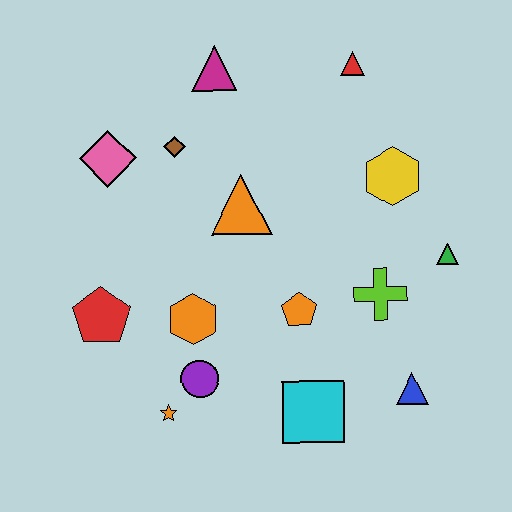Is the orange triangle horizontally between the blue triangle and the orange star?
Yes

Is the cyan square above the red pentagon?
No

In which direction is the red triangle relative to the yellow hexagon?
The red triangle is above the yellow hexagon.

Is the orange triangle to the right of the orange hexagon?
Yes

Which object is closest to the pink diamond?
The brown diamond is closest to the pink diamond.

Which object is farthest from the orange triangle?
The blue triangle is farthest from the orange triangle.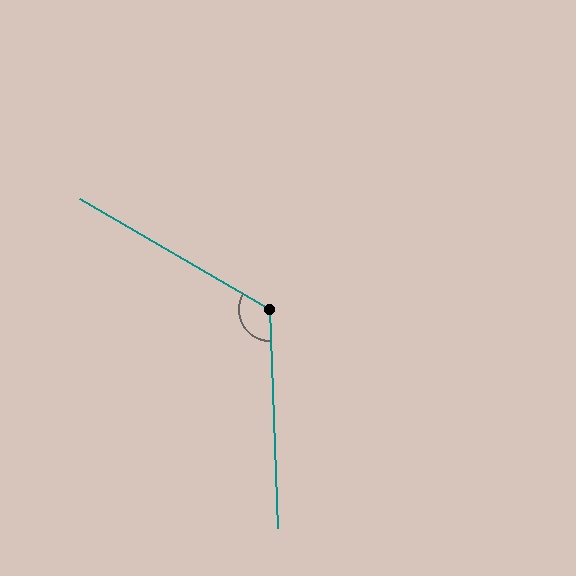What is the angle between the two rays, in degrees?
Approximately 122 degrees.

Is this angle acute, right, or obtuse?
It is obtuse.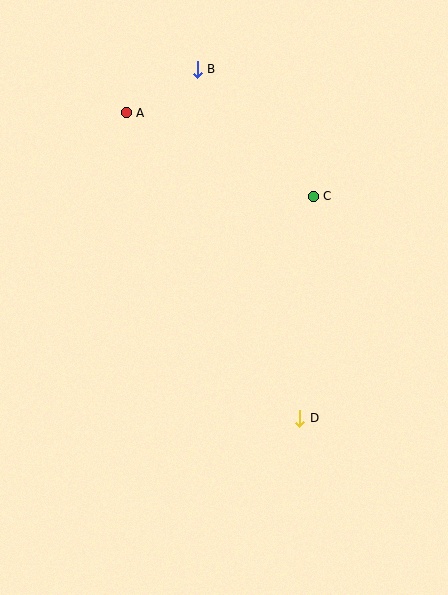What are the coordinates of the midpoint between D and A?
The midpoint between D and A is at (213, 265).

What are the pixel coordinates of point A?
Point A is at (126, 113).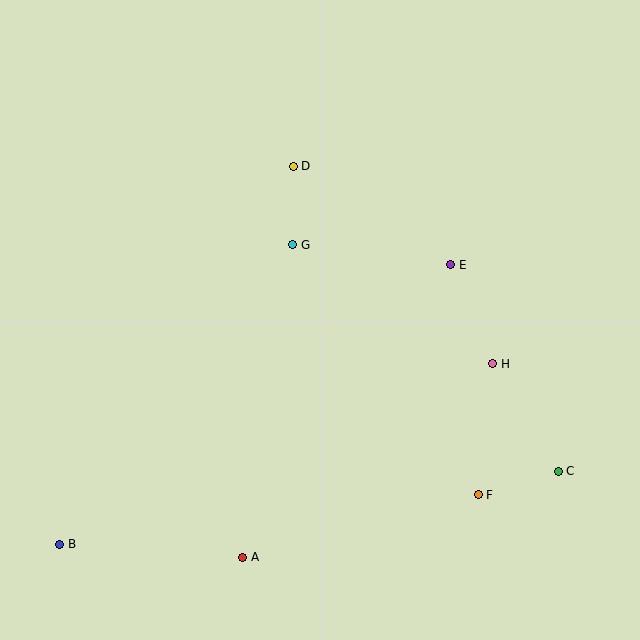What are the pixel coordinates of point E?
Point E is at (451, 265).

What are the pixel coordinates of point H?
Point H is at (493, 364).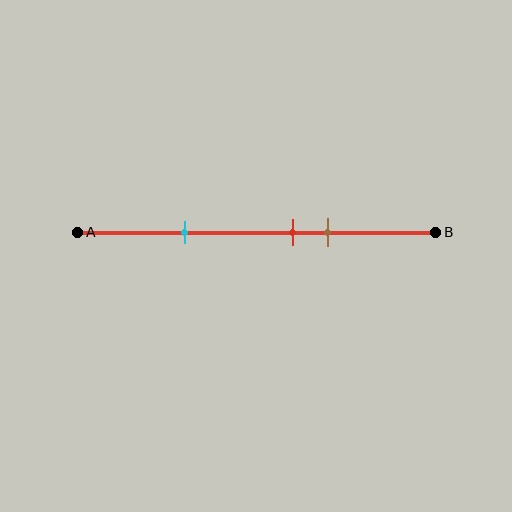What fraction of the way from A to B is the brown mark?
The brown mark is approximately 70% (0.7) of the way from A to B.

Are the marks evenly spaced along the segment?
No, the marks are not evenly spaced.